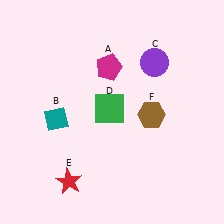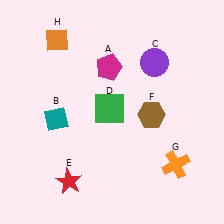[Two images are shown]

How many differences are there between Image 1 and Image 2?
There are 2 differences between the two images.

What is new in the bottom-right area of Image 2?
An orange cross (G) was added in the bottom-right area of Image 2.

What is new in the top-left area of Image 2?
An orange diamond (H) was added in the top-left area of Image 2.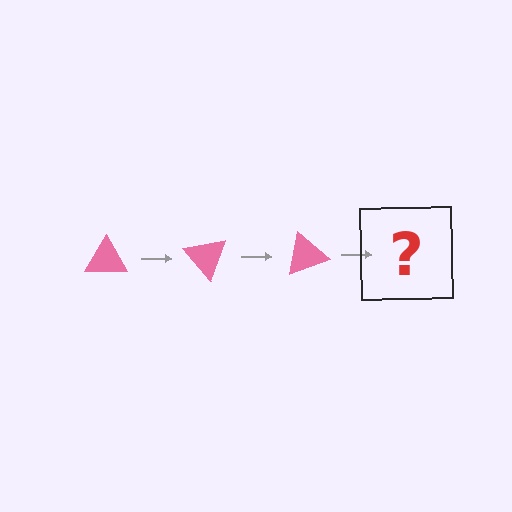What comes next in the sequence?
The next element should be a pink triangle rotated 150 degrees.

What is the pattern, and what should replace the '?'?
The pattern is that the triangle rotates 50 degrees each step. The '?' should be a pink triangle rotated 150 degrees.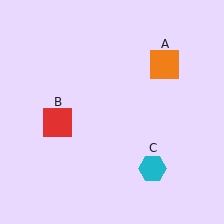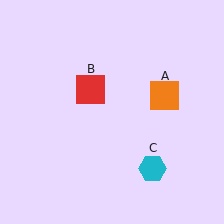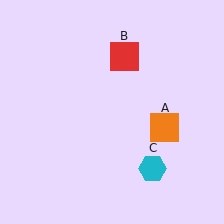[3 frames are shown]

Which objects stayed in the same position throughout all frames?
Cyan hexagon (object C) remained stationary.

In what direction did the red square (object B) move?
The red square (object B) moved up and to the right.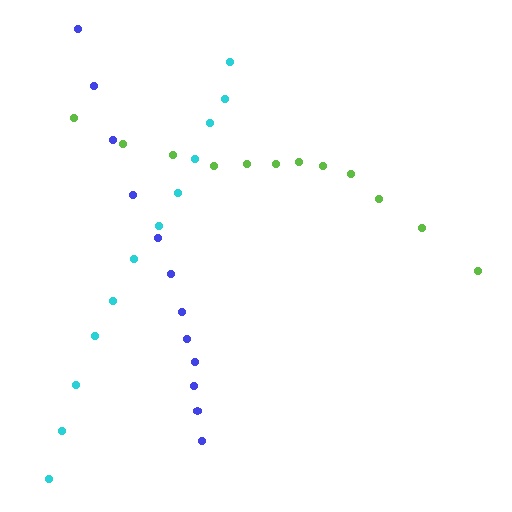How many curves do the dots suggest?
There are 3 distinct paths.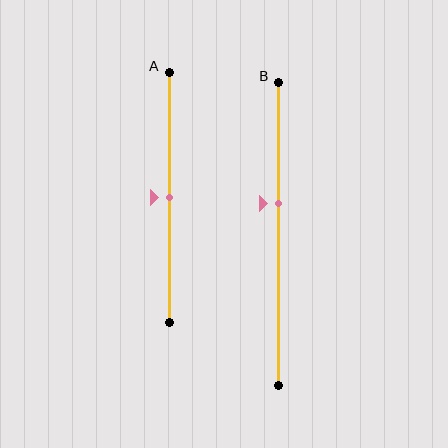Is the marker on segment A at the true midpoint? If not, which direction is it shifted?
Yes, the marker on segment A is at the true midpoint.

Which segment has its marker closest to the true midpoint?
Segment A has its marker closest to the true midpoint.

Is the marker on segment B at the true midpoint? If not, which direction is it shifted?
No, the marker on segment B is shifted upward by about 10% of the segment length.